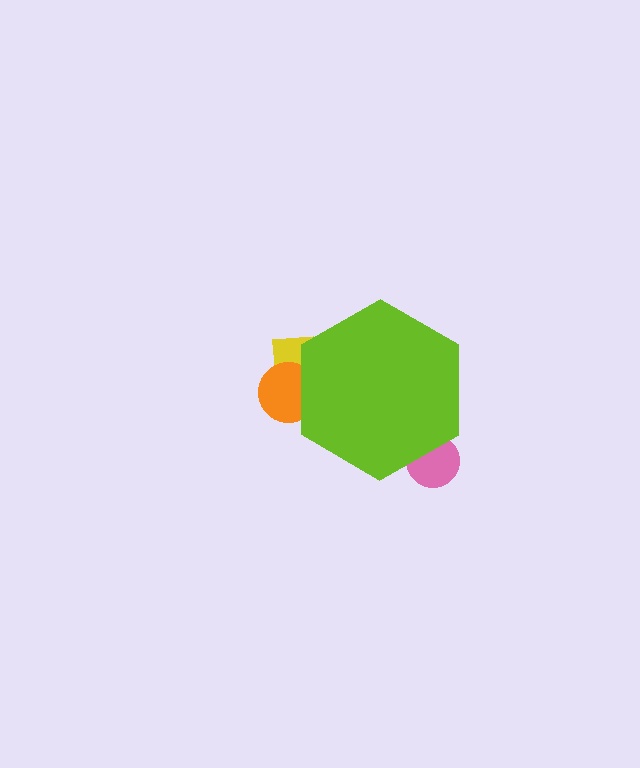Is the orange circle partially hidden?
Yes, the orange circle is partially hidden behind the lime hexagon.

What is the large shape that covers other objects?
A lime hexagon.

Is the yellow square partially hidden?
Yes, the yellow square is partially hidden behind the lime hexagon.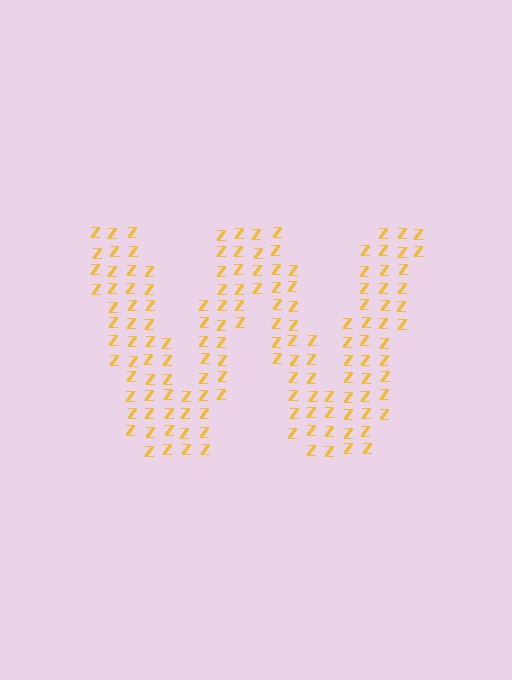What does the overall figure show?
The overall figure shows the letter W.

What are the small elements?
The small elements are letter Z's.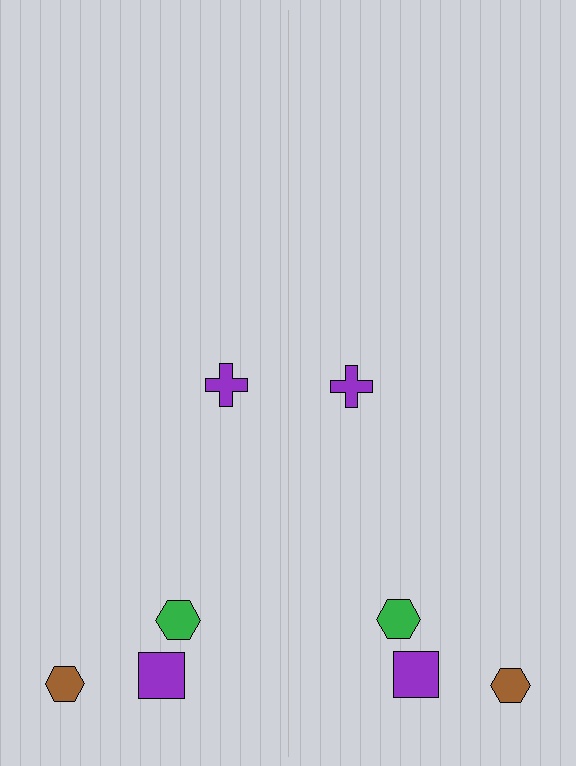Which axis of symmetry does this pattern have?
The pattern has a vertical axis of symmetry running through the center of the image.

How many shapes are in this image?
There are 8 shapes in this image.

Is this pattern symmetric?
Yes, this pattern has bilateral (reflection) symmetry.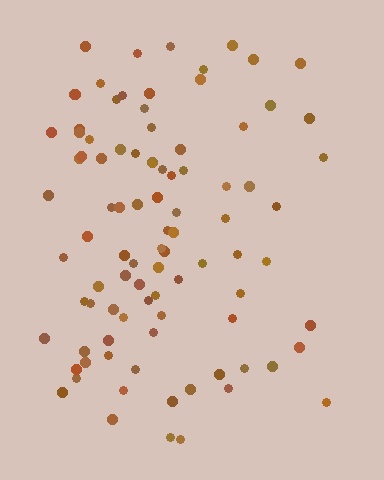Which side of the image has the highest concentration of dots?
The left.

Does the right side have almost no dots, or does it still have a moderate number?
Still a moderate number, just noticeably fewer than the left.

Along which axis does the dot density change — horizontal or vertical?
Horizontal.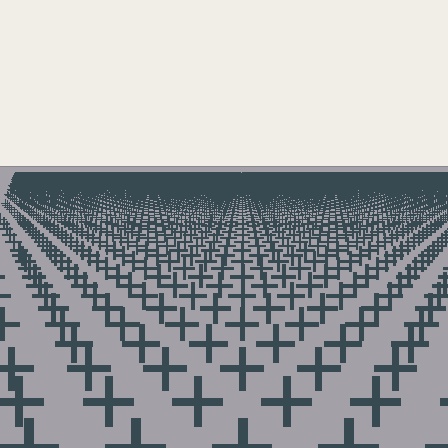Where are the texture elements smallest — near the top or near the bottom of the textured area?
Near the top.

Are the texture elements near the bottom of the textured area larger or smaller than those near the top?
Larger. Near the bottom, elements are closer to the viewer and appear at a bigger on-screen size.